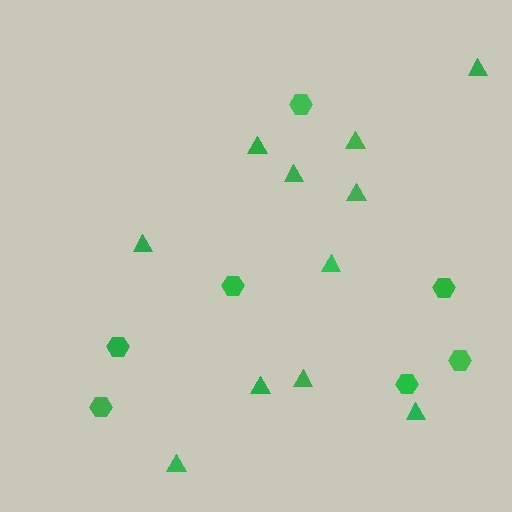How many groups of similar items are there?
There are 2 groups: one group of triangles (11) and one group of hexagons (7).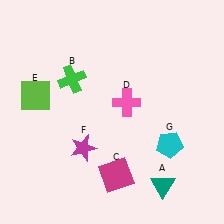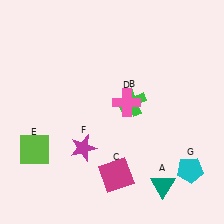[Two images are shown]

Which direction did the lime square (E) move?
The lime square (E) moved down.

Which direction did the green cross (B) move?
The green cross (B) moved right.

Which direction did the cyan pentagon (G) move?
The cyan pentagon (G) moved down.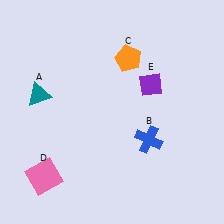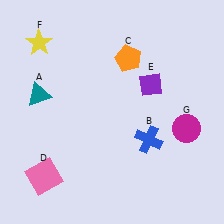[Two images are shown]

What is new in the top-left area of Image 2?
A yellow star (F) was added in the top-left area of Image 2.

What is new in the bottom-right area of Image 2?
A magenta circle (G) was added in the bottom-right area of Image 2.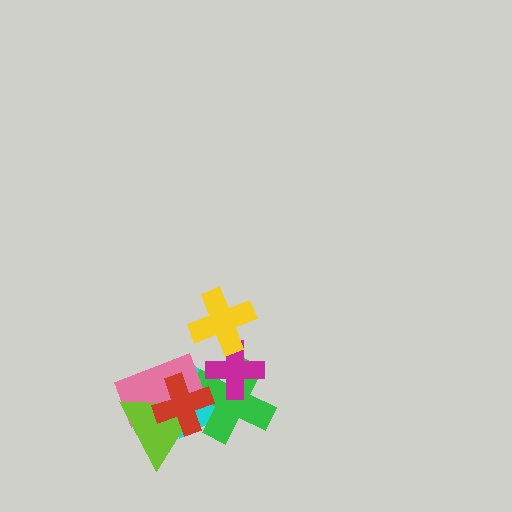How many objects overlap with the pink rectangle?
4 objects overlap with the pink rectangle.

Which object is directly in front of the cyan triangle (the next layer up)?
The green cross is directly in front of the cyan triangle.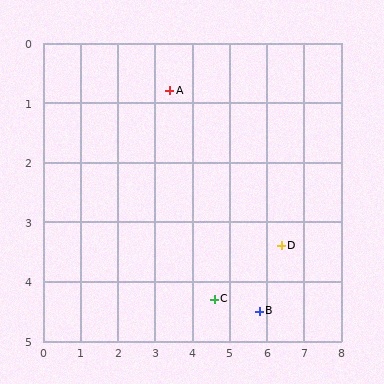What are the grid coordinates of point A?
Point A is at approximately (3.4, 0.8).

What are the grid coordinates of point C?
Point C is at approximately (4.6, 4.3).